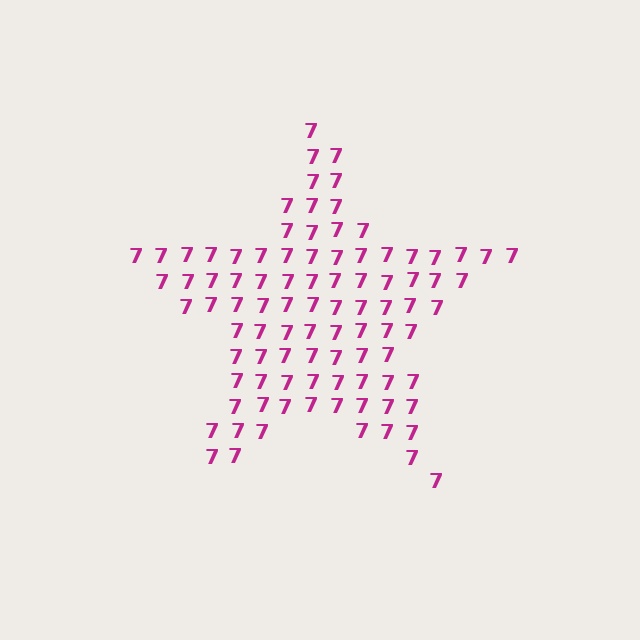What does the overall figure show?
The overall figure shows a star.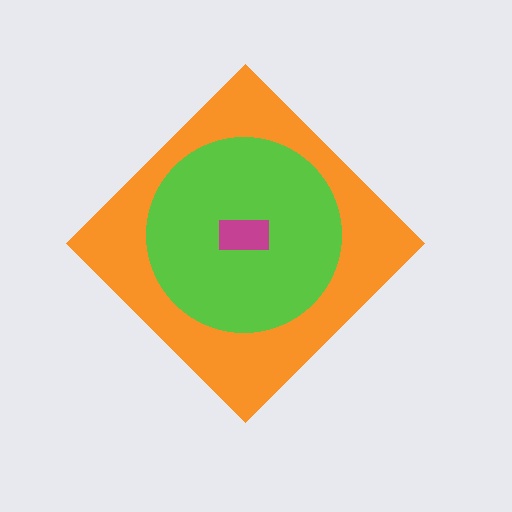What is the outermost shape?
The orange diamond.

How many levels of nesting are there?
3.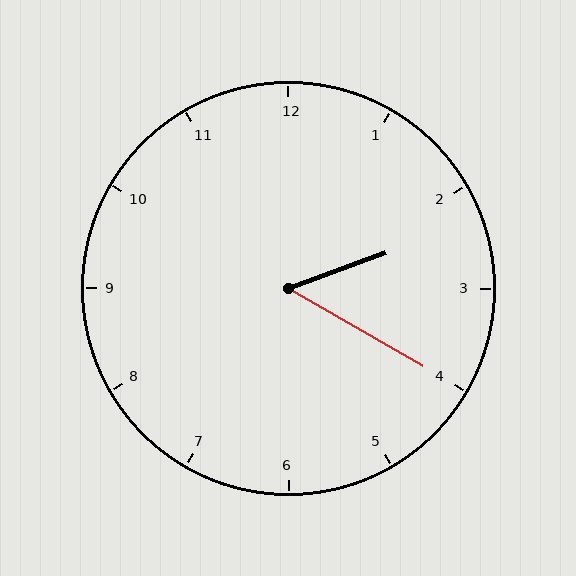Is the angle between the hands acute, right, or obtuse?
It is acute.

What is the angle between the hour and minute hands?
Approximately 50 degrees.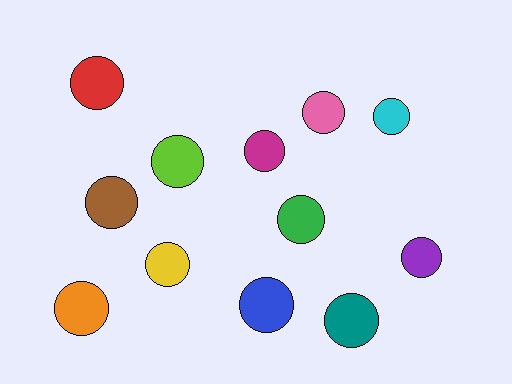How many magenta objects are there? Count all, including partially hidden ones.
There is 1 magenta object.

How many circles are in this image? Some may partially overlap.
There are 12 circles.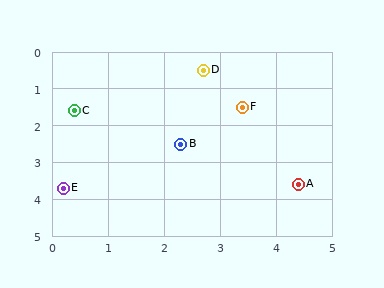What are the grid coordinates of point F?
Point F is at approximately (3.4, 1.5).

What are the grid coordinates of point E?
Point E is at approximately (0.2, 3.7).